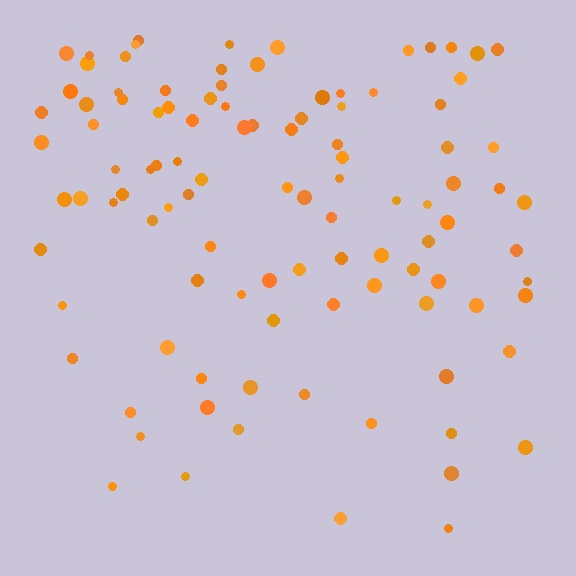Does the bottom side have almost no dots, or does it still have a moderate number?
Still a moderate number, just noticeably fewer than the top.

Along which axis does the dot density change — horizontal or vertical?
Vertical.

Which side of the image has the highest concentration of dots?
The top.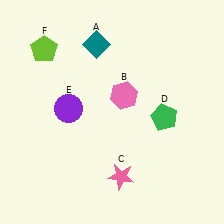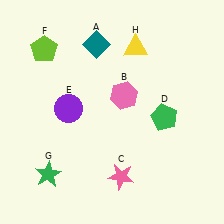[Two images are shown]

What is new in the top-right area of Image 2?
A yellow triangle (H) was added in the top-right area of Image 2.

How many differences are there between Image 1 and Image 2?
There are 2 differences between the two images.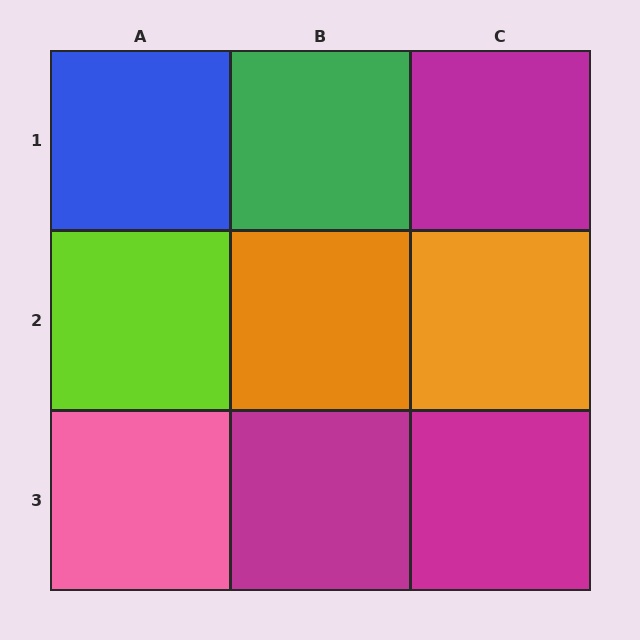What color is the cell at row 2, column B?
Orange.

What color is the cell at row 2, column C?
Orange.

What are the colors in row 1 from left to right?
Blue, green, magenta.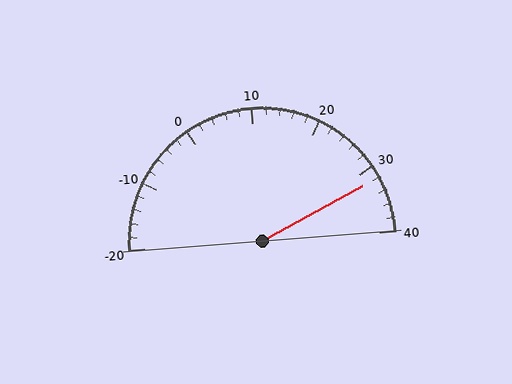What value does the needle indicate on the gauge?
The needle indicates approximately 32.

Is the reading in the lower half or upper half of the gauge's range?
The reading is in the upper half of the range (-20 to 40).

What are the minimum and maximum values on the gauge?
The gauge ranges from -20 to 40.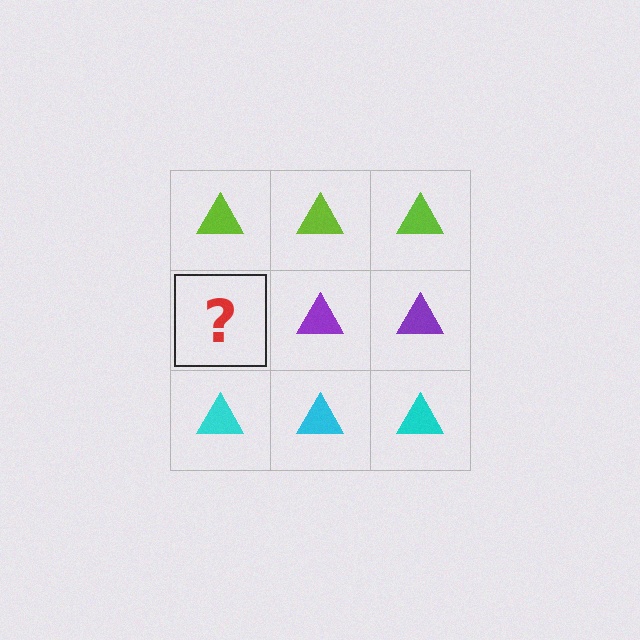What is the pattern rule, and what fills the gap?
The rule is that each row has a consistent color. The gap should be filled with a purple triangle.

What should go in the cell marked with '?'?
The missing cell should contain a purple triangle.